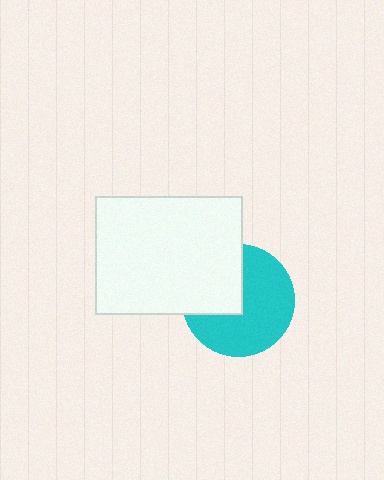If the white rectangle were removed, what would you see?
You would see the complete cyan circle.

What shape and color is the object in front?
The object in front is a white rectangle.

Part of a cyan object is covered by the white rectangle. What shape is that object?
It is a circle.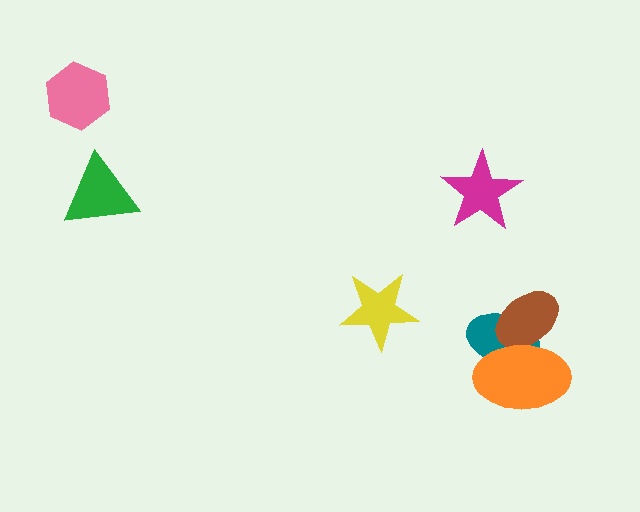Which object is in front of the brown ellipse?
The orange ellipse is in front of the brown ellipse.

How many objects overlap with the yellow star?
0 objects overlap with the yellow star.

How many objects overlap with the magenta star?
0 objects overlap with the magenta star.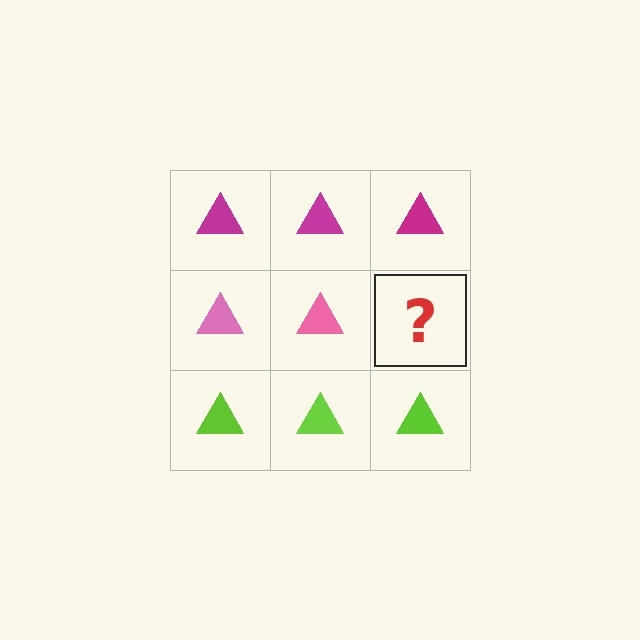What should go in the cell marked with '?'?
The missing cell should contain a pink triangle.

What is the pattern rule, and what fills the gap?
The rule is that each row has a consistent color. The gap should be filled with a pink triangle.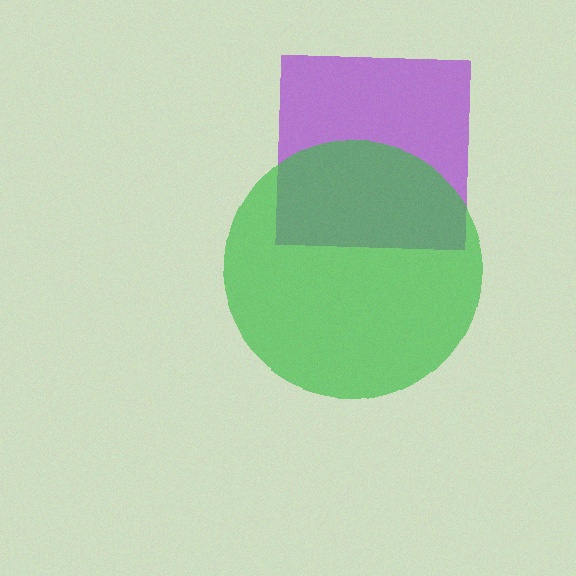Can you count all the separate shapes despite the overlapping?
Yes, there are 2 separate shapes.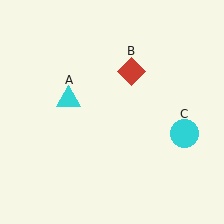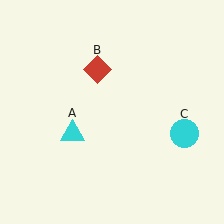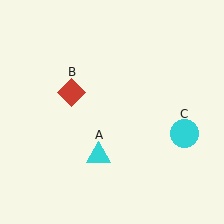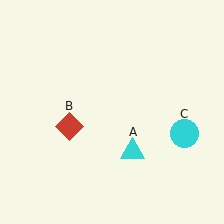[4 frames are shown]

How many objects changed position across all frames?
2 objects changed position: cyan triangle (object A), red diamond (object B).